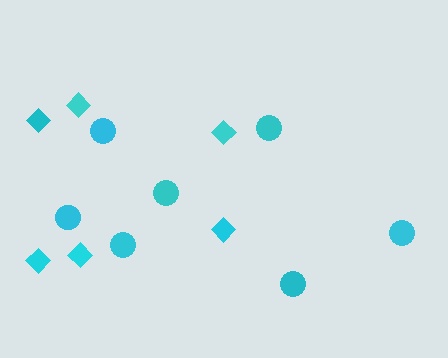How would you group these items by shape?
There are 2 groups: one group of circles (7) and one group of diamonds (6).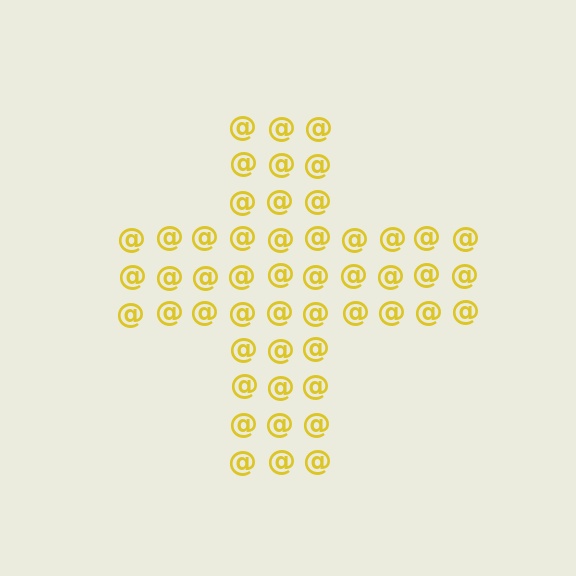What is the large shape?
The large shape is a cross.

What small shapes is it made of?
It is made of small at signs.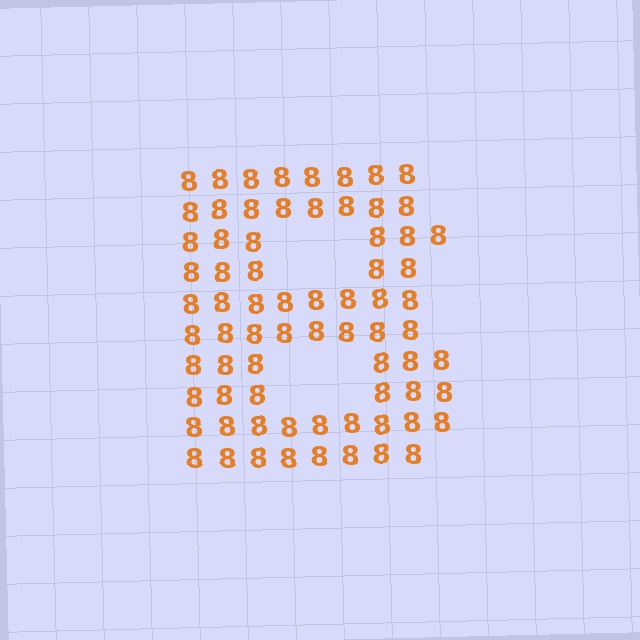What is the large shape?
The large shape is the letter B.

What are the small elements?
The small elements are digit 8's.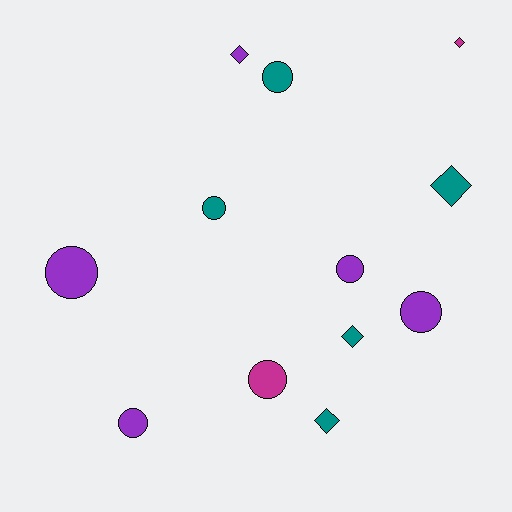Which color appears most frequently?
Teal, with 5 objects.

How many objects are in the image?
There are 12 objects.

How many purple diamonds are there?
There is 1 purple diamond.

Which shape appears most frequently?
Circle, with 7 objects.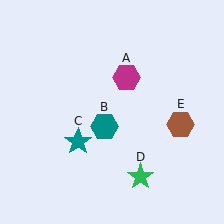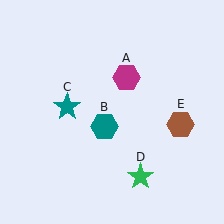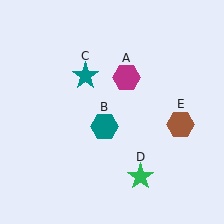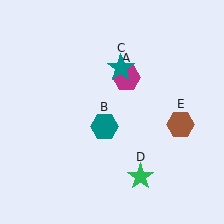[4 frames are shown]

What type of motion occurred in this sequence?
The teal star (object C) rotated clockwise around the center of the scene.